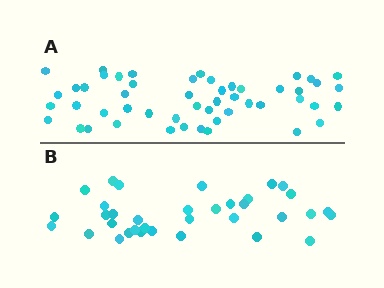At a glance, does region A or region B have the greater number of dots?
Region A (the top region) has more dots.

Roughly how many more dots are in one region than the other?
Region A has approximately 15 more dots than region B.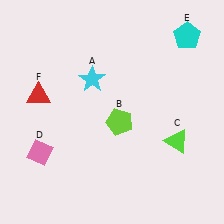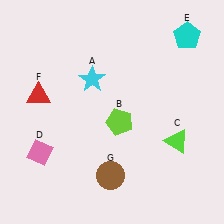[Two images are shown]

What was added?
A brown circle (G) was added in Image 2.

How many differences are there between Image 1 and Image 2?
There is 1 difference between the two images.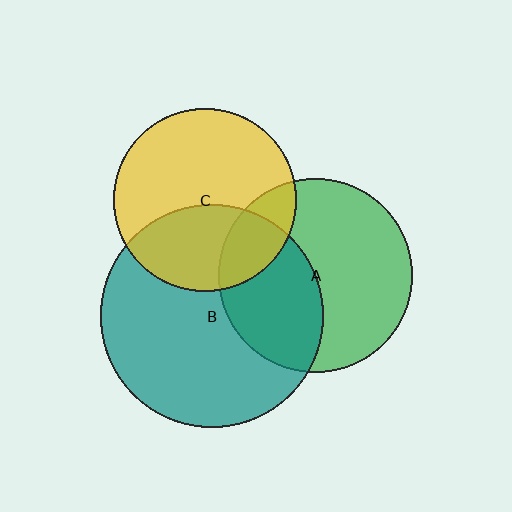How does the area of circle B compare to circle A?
Approximately 1.3 times.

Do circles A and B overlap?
Yes.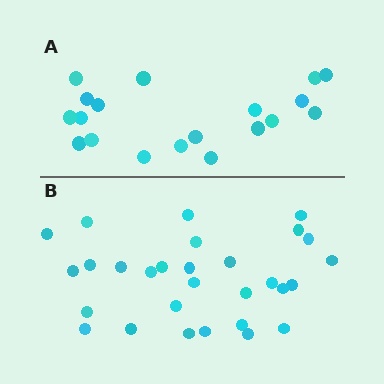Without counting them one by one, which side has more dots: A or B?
Region B (the bottom region) has more dots.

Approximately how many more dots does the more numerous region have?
Region B has roughly 10 or so more dots than region A.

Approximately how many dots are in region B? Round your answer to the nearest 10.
About 30 dots. (The exact count is 29, which rounds to 30.)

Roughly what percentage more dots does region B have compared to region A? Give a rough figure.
About 55% more.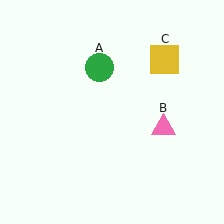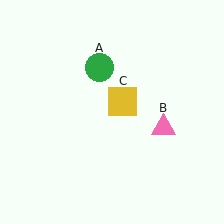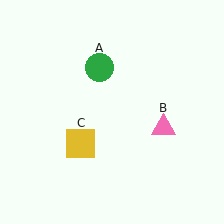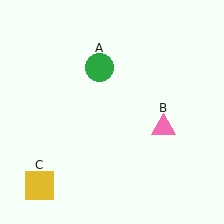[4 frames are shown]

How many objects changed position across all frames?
1 object changed position: yellow square (object C).